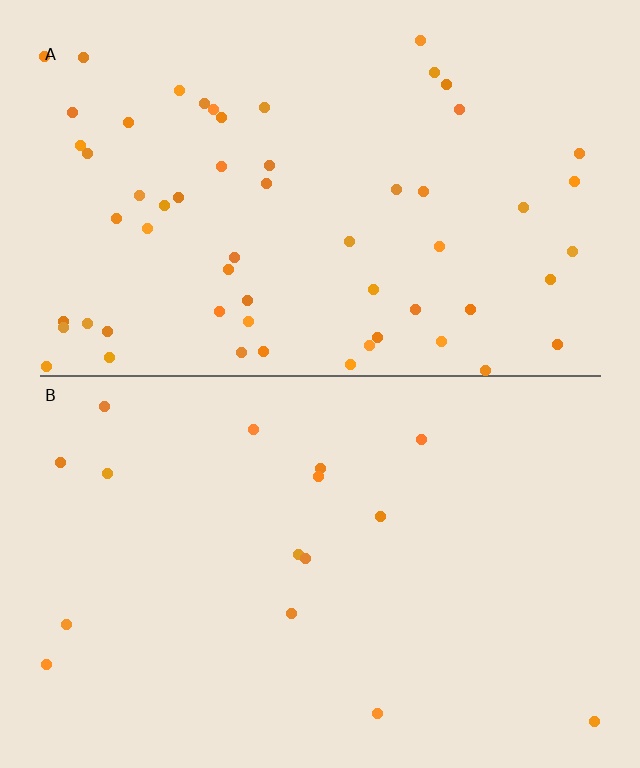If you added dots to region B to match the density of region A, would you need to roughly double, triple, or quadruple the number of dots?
Approximately quadruple.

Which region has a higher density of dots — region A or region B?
A (the top).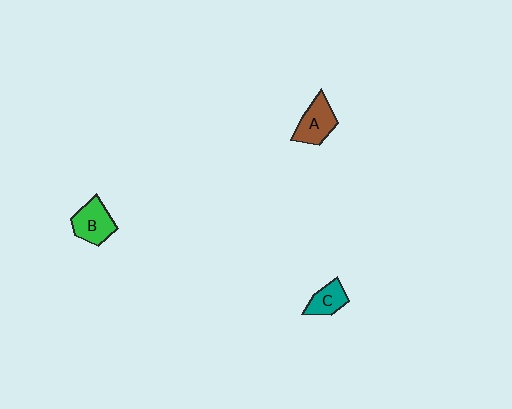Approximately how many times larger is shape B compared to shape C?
Approximately 1.4 times.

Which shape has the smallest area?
Shape C (teal).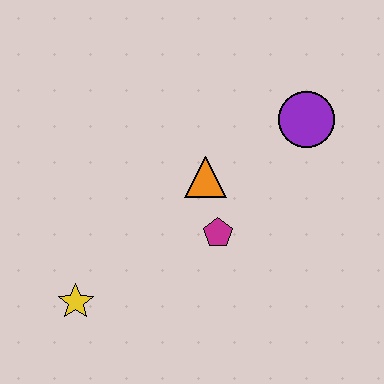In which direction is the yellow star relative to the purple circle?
The yellow star is to the left of the purple circle.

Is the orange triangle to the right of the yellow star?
Yes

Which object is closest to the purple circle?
The orange triangle is closest to the purple circle.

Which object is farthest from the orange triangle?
The yellow star is farthest from the orange triangle.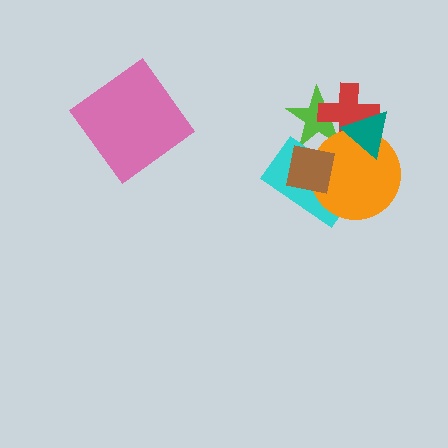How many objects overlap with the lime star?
5 objects overlap with the lime star.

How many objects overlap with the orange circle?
5 objects overlap with the orange circle.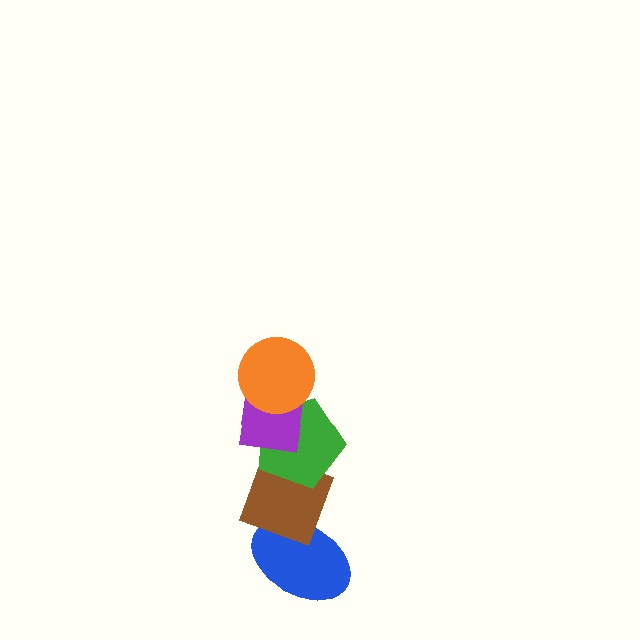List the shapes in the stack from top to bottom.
From top to bottom: the orange circle, the purple rectangle, the green pentagon, the brown diamond, the blue ellipse.